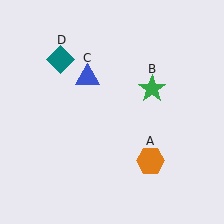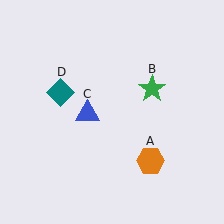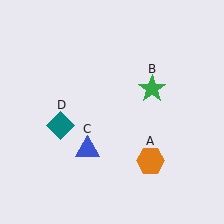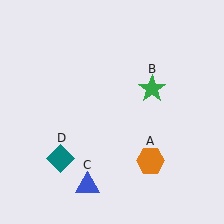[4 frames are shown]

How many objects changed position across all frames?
2 objects changed position: blue triangle (object C), teal diamond (object D).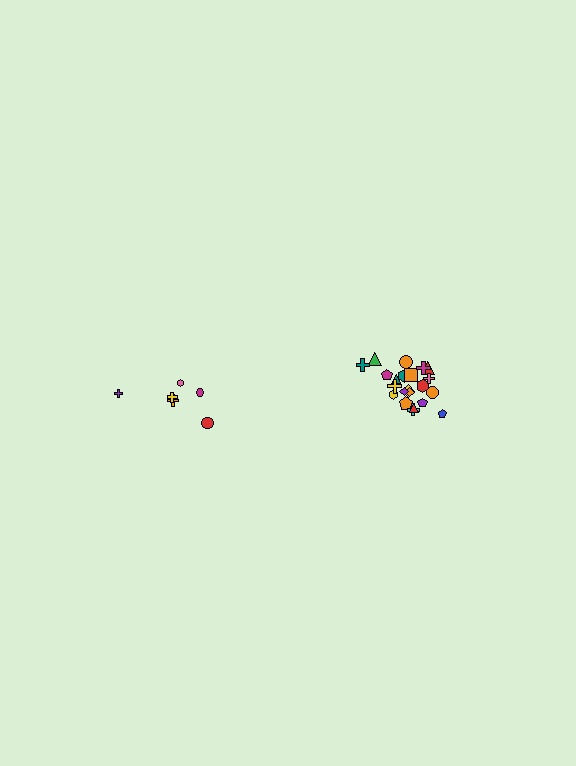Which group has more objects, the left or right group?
The right group.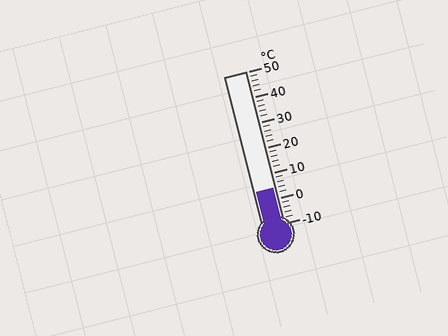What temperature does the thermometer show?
The thermometer shows approximately 4°C.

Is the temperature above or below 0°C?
The temperature is above 0°C.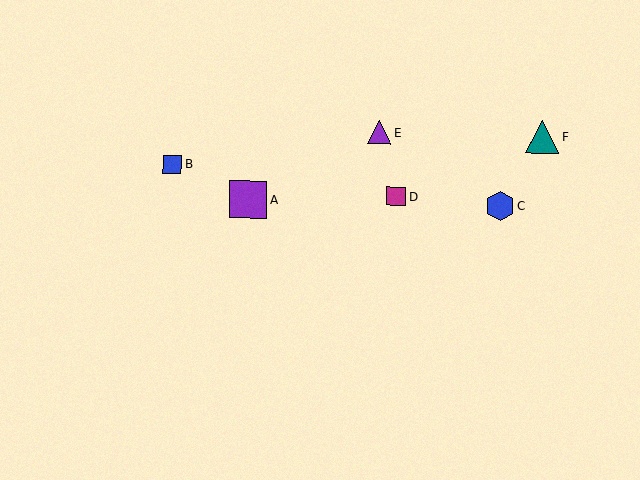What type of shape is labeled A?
Shape A is a purple square.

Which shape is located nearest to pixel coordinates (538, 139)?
The teal triangle (labeled F) at (542, 137) is nearest to that location.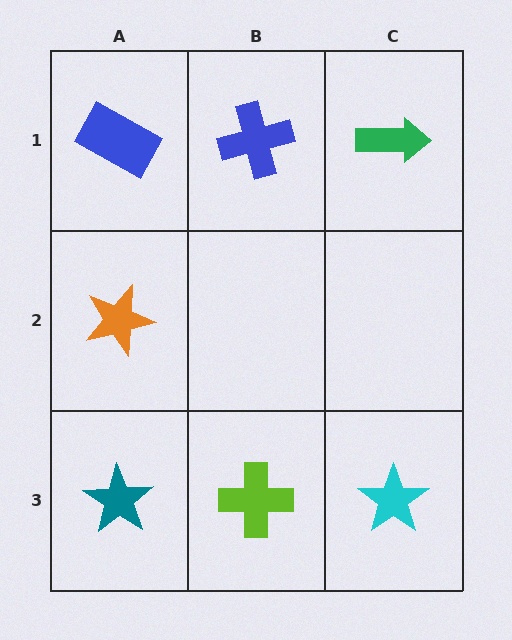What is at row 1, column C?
A green arrow.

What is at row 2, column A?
An orange star.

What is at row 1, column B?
A blue cross.